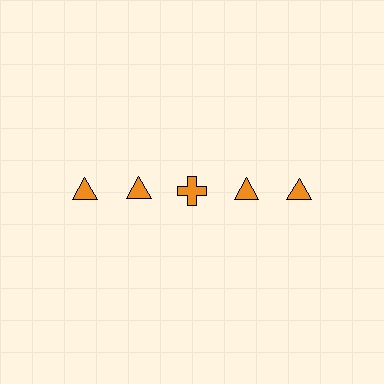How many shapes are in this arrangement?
There are 5 shapes arranged in a grid pattern.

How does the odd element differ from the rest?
It has a different shape: cross instead of triangle.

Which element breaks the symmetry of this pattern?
The orange cross in the top row, center column breaks the symmetry. All other shapes are orange triangles.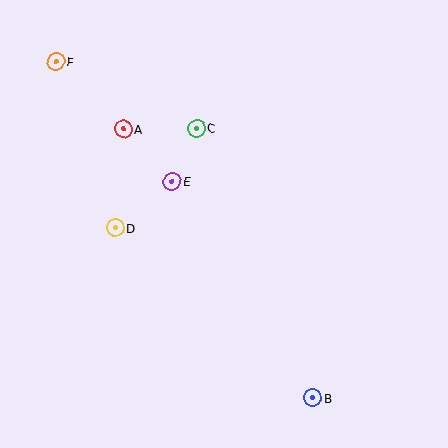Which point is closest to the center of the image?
Point E at (172, 181) is closest to the center.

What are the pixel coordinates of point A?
Point A is at (123, 129).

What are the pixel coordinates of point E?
Point E is at (172, 181).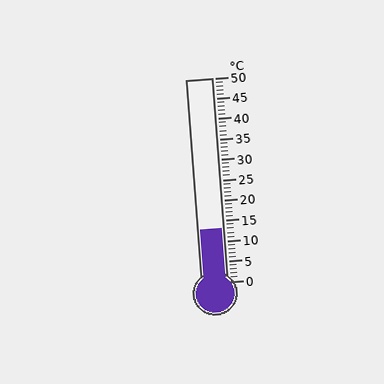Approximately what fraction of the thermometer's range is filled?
The thermometer is filled to approximately 25% of its range.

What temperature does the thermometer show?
The thermometer shows approximately 13°C.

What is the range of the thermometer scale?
The thermometer scale ranges from 0°C to 50°C.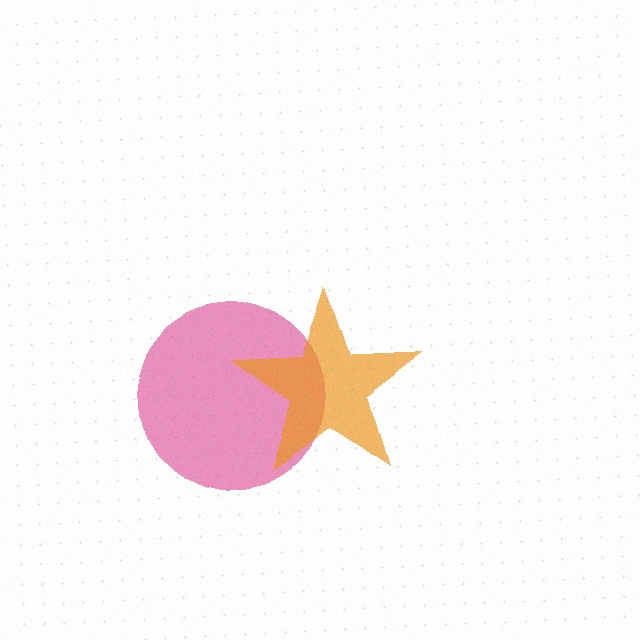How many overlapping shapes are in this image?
There are 2 overlapping shapes in the image.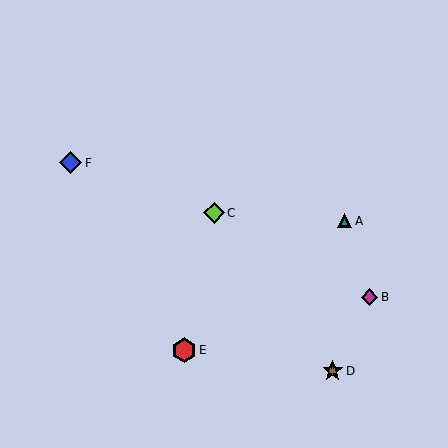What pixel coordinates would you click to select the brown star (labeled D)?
Click at (333, 371) to select the brown star D.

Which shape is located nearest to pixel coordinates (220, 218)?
The lime diamond (labeled C) at (214, 213) is nearest to that location.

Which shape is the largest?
The red hexagon (labeled E) is the largest.